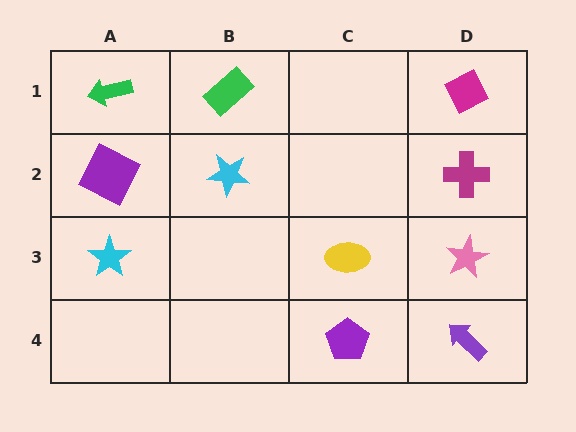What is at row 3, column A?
A cyan star.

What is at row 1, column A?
A green arrow.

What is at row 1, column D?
A magenta diamond.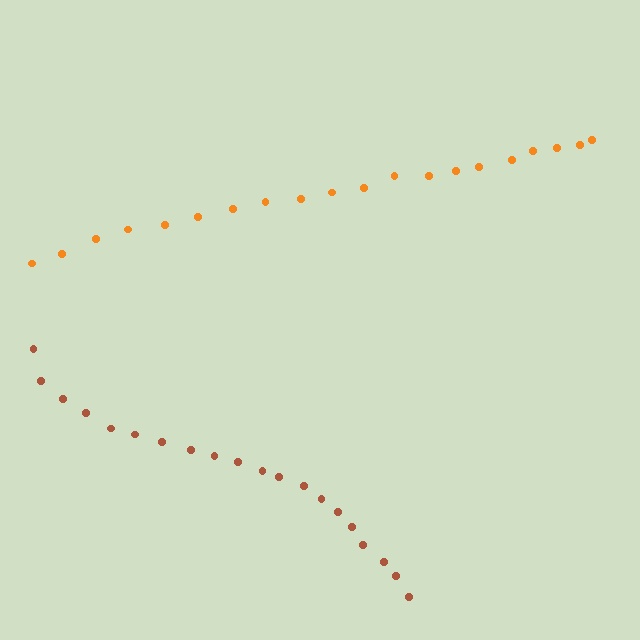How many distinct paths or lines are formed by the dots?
There are 2 distinct paths.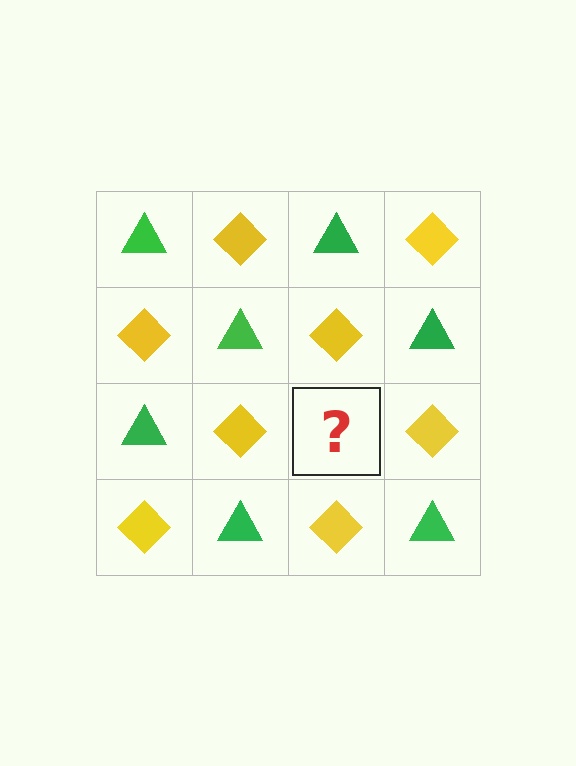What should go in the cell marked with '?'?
The missing cell should contain a green triangle.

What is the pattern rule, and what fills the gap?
The rule is that it alternates green triangle and yellow diamond in a checkerboard pattern. The gap should be filled with a green triangle.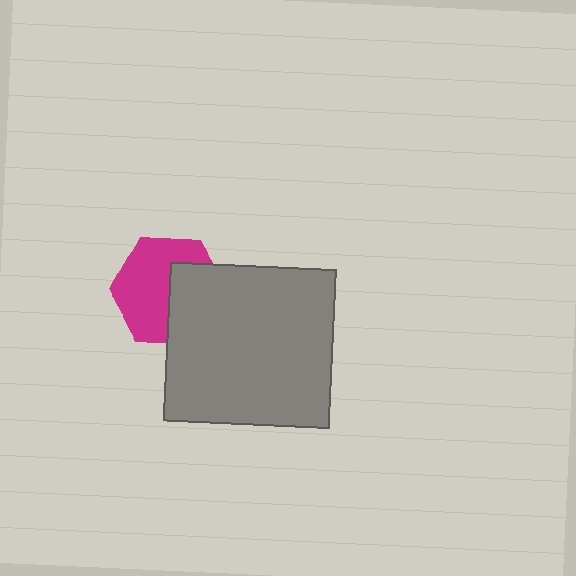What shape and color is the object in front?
The object in front is a gray rectangle.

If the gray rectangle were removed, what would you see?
You would see the complete magenta hexagon.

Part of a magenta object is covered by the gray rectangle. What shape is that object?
It is a hexagon.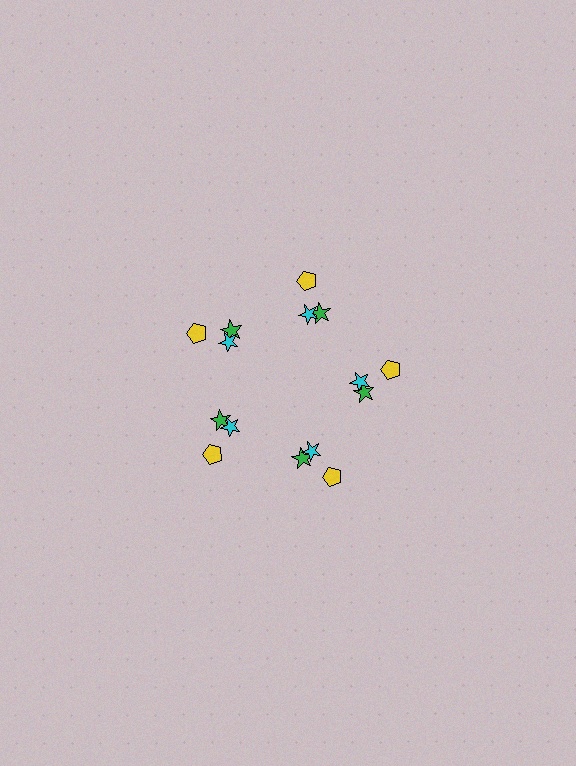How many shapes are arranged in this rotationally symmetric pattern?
There are 15 shapes, arranged in 5 groups of 3.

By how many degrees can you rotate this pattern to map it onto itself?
The pattern maps onto itself every 72 degrees of rotation.